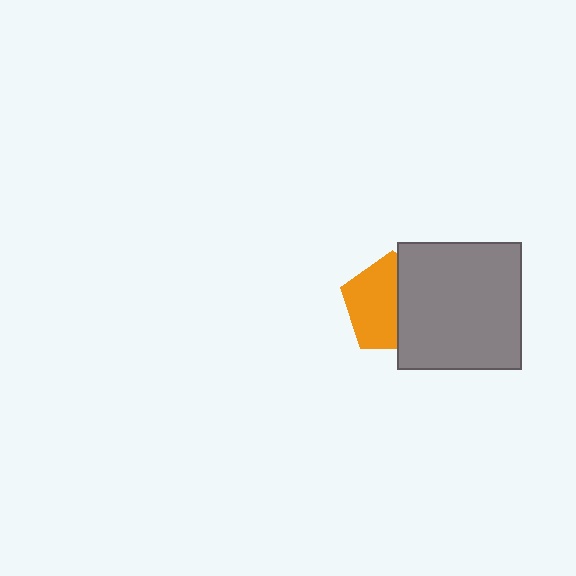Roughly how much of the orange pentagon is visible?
About half of it is visible (roughly 57%).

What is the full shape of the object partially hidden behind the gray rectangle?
The partially hidden object is an orange pentagon.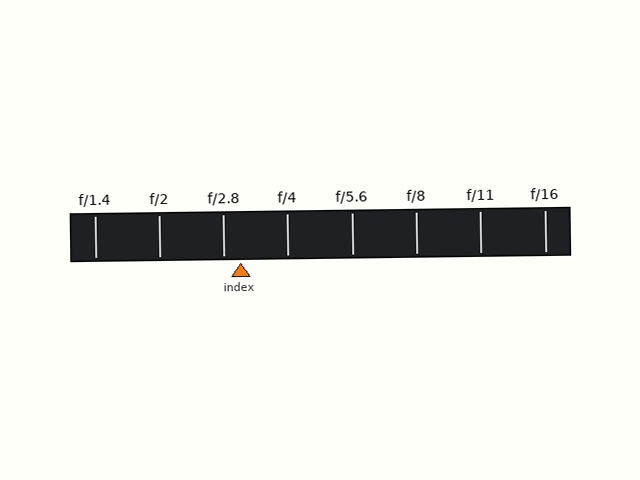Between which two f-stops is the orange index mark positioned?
The index mark is between f/2.8 and f/4.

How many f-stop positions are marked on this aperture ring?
There are 8 f-stop positions marked.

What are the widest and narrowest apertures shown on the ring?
The widest aperture shown is f/1.4 and the narrowest is f/16.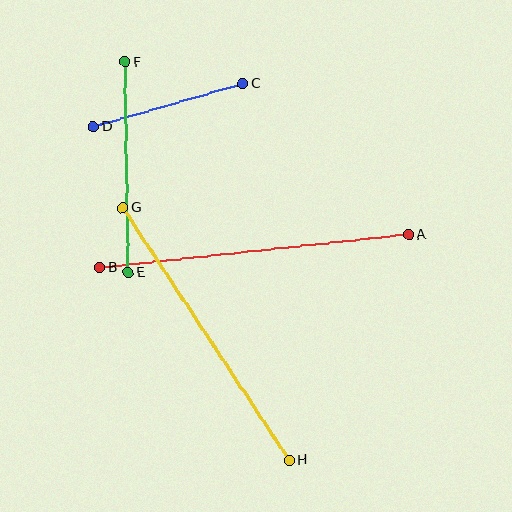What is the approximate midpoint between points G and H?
The midpoint is at approximately (206, 334) pixels.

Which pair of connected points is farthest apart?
Points A and B are farthest apart.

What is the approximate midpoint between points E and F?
The midpoint is at approximately (127, 167) pixels.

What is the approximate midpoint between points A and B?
The midpoint is at approximately (254, 251) pixels.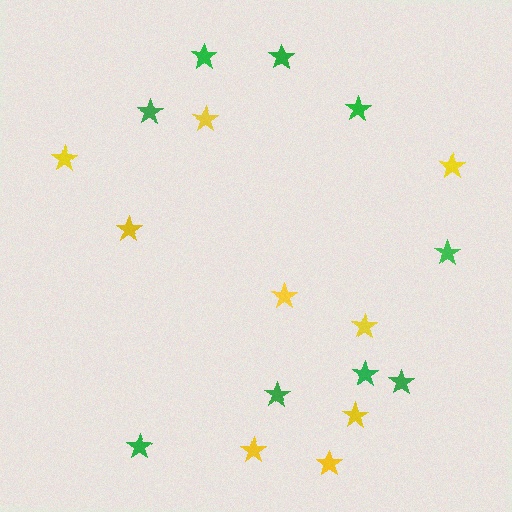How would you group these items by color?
There are 2 groups: one group of green stars (9) and one group of yellow stars (9).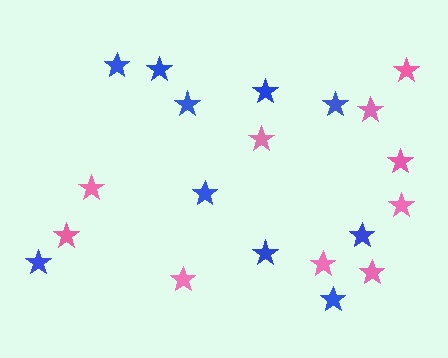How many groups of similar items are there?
There are 2 groups: one group of pink stars (10) and one group of blue stars (10).